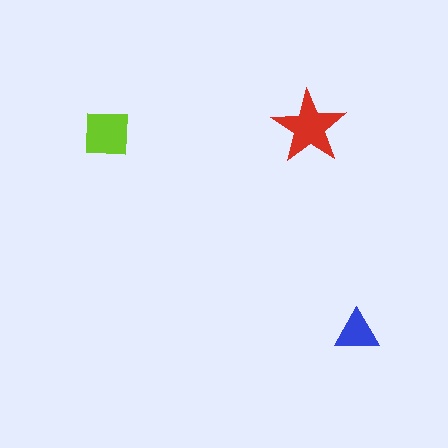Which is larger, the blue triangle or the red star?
The red star.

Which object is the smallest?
The blue triangle.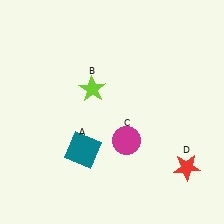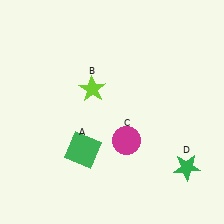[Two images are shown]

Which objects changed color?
A changed from teal to green. D changed from red to green.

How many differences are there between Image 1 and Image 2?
There are 2 differences between the two images.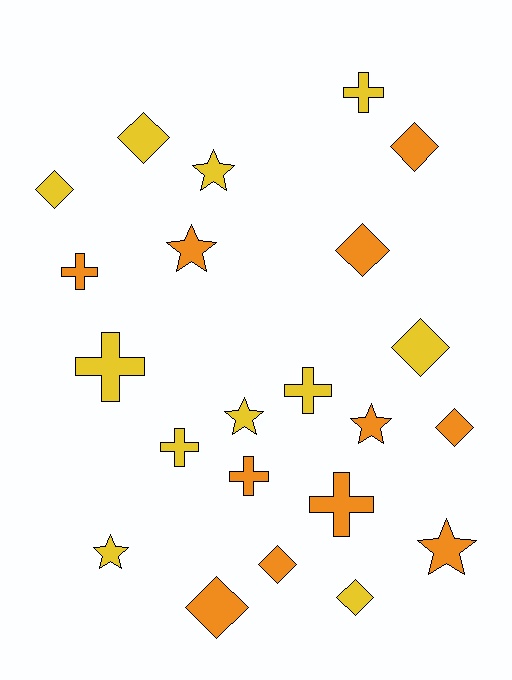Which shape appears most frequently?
Diamond, with 9 objects.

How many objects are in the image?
There are 22 objects.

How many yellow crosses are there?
There are 4 yellow crosses.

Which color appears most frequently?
Yellow, with 11 objects.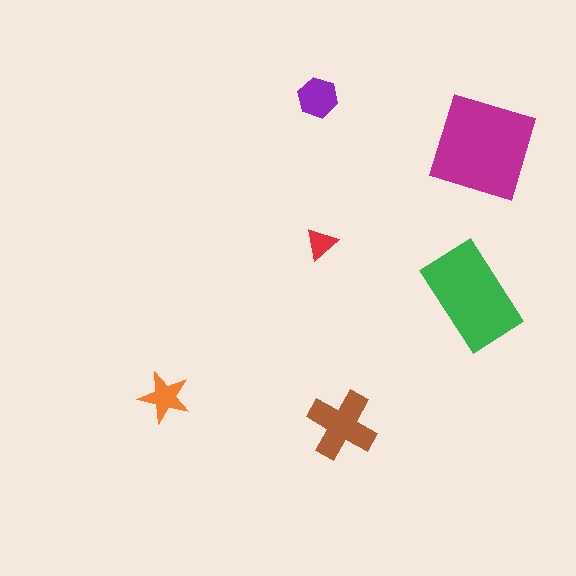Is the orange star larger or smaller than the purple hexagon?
Smaller.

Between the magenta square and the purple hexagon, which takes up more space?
The magenta square.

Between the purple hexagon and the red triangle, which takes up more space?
The purple hexagon.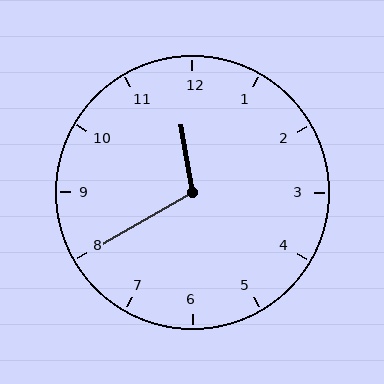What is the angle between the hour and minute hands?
Approximately 110 degrees.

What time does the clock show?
11:40.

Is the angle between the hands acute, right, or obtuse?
It is obtuse.